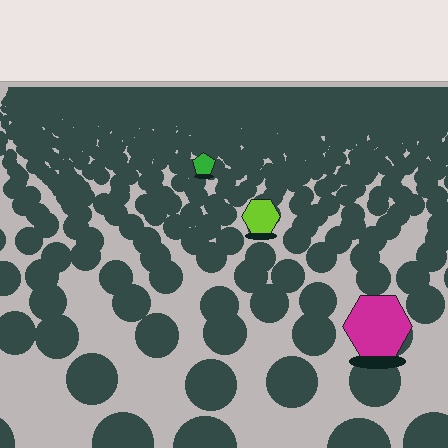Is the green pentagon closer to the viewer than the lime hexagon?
No. The lime hexagon is closer — you can tell from the texture gradient: the ground texture is coarser near it.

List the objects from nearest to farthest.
From nearest to farthest: the magenta hexagon, the lime hexagon, the green pentagon.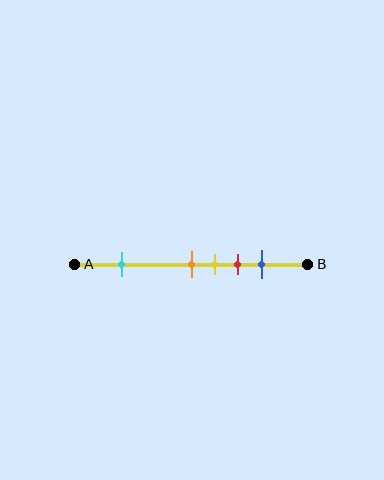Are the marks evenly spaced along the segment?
No, the marks are not evenly spaced.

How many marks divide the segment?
There are 5 marks dividing the segment.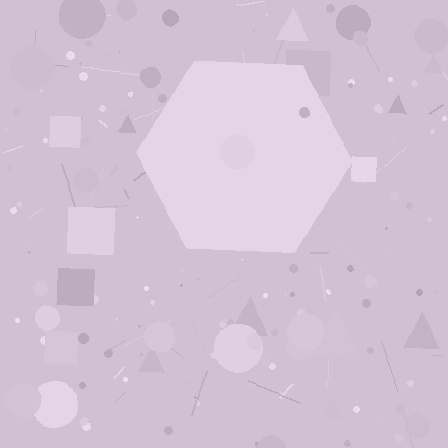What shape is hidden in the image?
A hexagon is hidden in the image.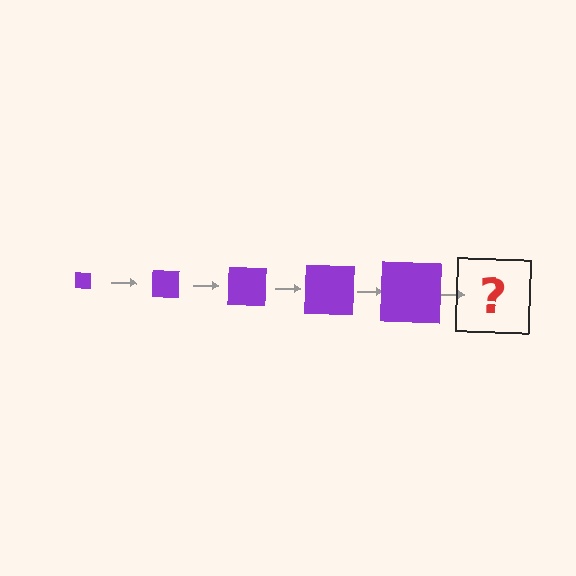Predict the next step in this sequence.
The next step is a purple square, larger than the previous one.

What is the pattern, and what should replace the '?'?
The pattern is that the square gets progressively larger each step. The '?' should be a purple square, larger than the previous one.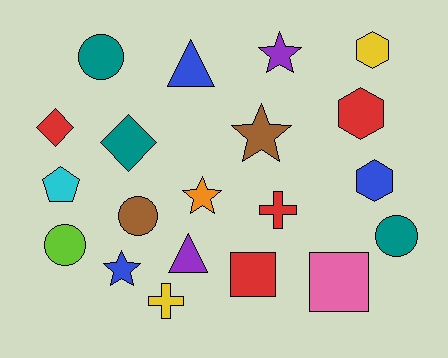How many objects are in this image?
There are 20 objects.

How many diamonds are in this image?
There are 2 diamonds.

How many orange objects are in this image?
There is 1 orange object.